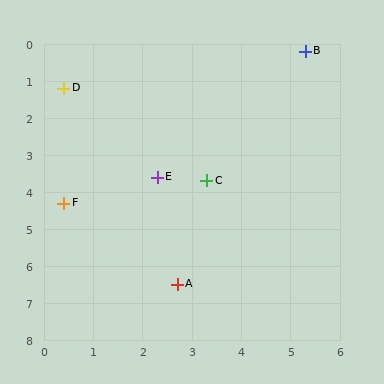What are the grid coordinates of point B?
Point B is at approximately (5.3, 0.2).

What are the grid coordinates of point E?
Point E is at approximately (2.3, 3.6).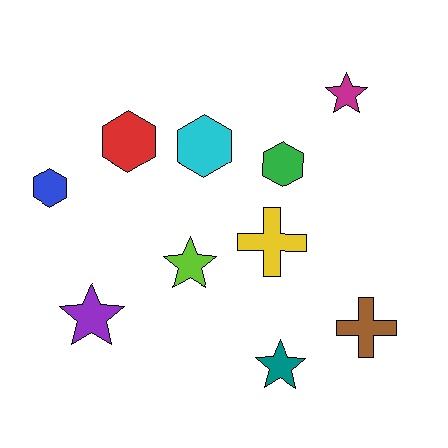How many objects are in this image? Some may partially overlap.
There are 10 objects.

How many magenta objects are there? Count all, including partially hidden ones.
There is 1 magenta object.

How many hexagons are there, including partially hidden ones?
There are 4 hexagons.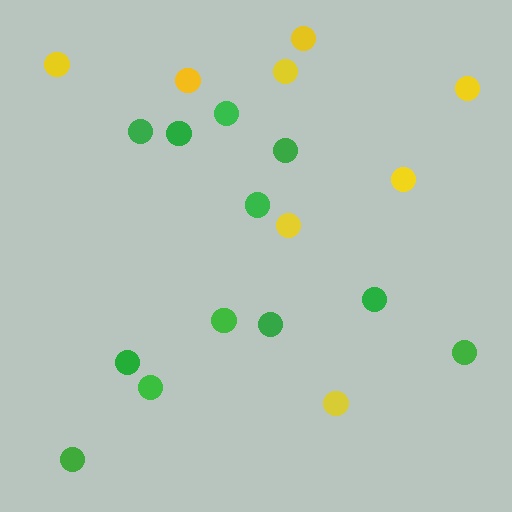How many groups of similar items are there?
There are 2 groups: one group of green circles (12) and one group of yellow circles (8).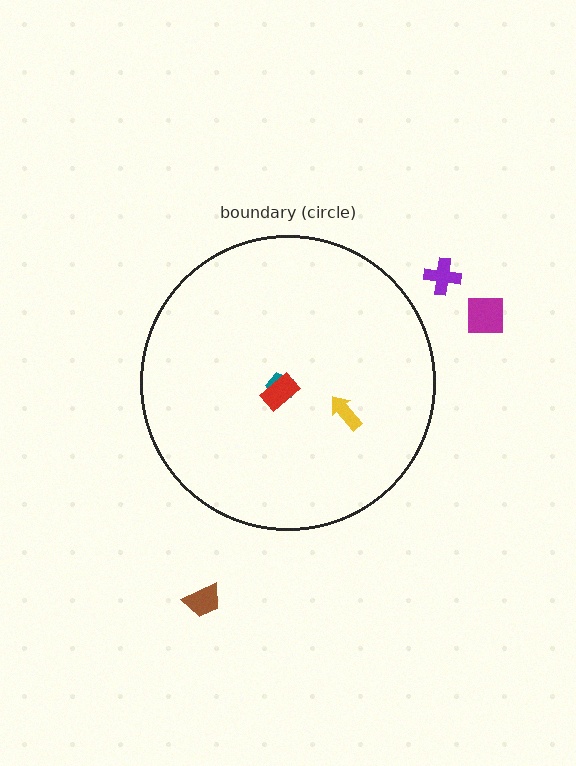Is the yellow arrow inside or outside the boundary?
Inside.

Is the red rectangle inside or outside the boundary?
Inside.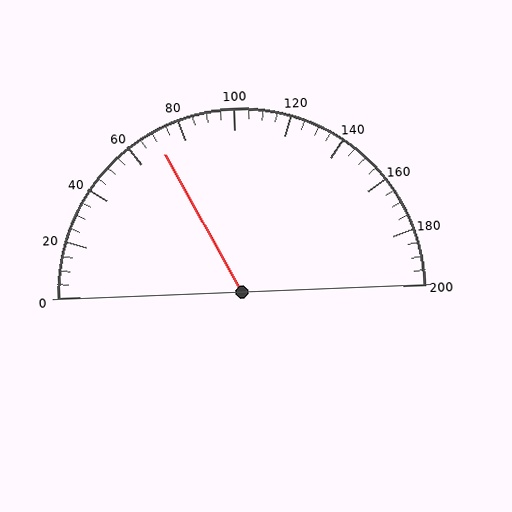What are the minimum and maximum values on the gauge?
The gauge ranges from 0 to 200.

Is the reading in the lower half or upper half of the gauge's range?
The reading is in the lower half of the range (0 to 200).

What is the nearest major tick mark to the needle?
The nearest major tick mark is 80.